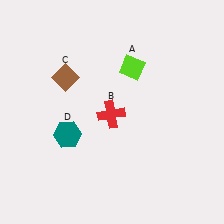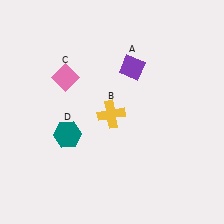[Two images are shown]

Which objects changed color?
A changed from lime to purple. B changed from red to yellow. C changed from brown to pink.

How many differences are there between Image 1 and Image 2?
There are 3 differences between the two images.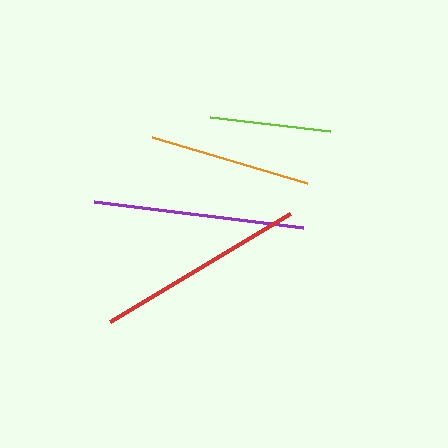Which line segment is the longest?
The purple line is the longest at approximately 211 pixels.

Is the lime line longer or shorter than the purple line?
The purple line is longer than the lime line.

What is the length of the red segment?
The red segment is approximately 209 pixels long.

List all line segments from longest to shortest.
From longest to shortest: purple, red, orange, lime.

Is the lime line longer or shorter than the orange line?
The orange line is longer than the lime line.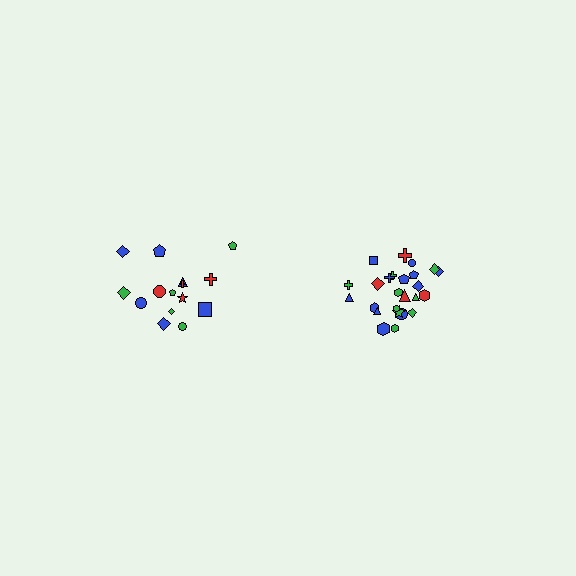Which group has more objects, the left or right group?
The right group.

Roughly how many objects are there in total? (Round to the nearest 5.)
Roughly 40 objects in total.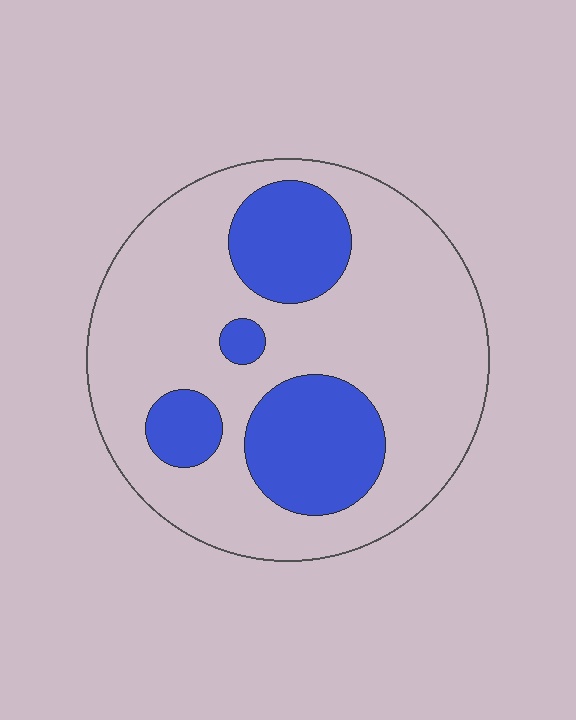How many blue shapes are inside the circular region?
4.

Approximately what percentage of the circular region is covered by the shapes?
Approximately 25%.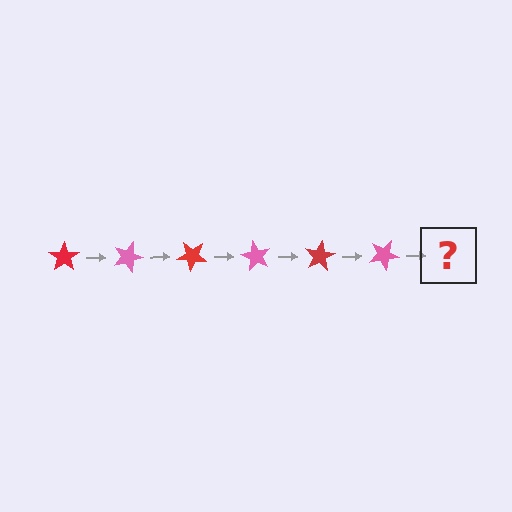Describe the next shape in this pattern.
It should be a red star, rotated 120 degrees from the start.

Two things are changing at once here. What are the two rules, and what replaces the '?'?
The two rules are that it rotates 20 degrees each step and the color cycles through red and pink. The '?' should be a red star, rotated 120 degrees from the start.